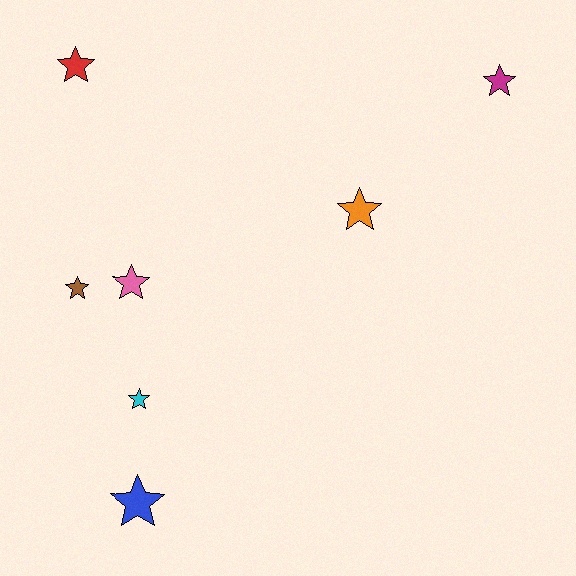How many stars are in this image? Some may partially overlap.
There are 7 stars.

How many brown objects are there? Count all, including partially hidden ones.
There is 1 brown object.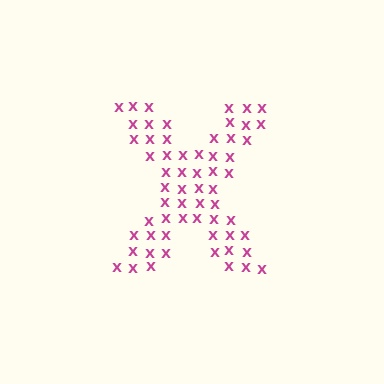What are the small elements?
The small elements are letter X's.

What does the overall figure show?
The overall figure shows the letter X.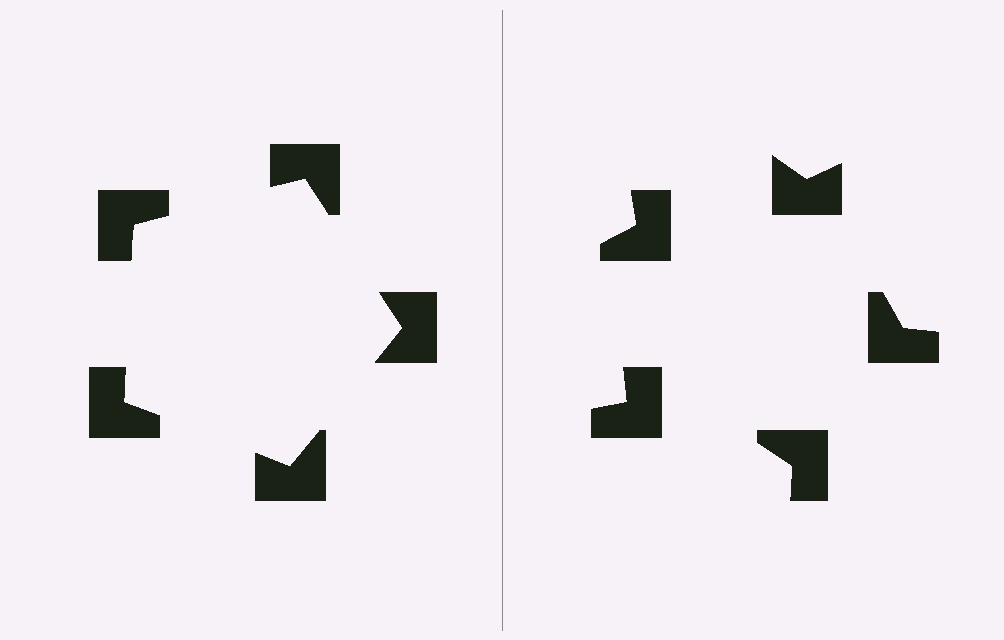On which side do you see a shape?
An illusory pentagon appears on the left side. On the right side the wedge cuts are rotated, so no coherent shape forms.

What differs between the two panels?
The notched squares are positioned identically on both sides; only the wedge orientations differ. On the left they align to a pentagon; on the right they are misaligned.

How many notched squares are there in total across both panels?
10 — 5 on each side.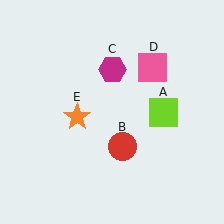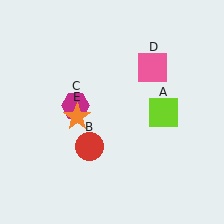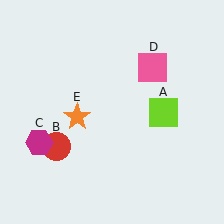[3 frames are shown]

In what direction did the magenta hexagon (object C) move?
The magenta hexagon (object C) moved down and to the left.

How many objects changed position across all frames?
2 objects changed position: red circle (object B), magenta hexagon (object C).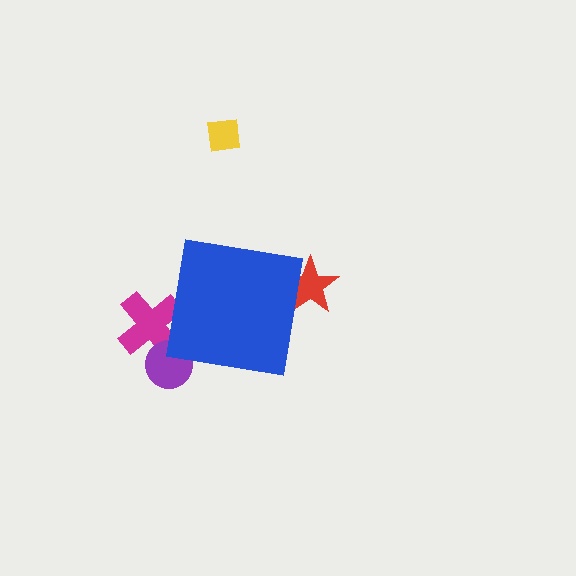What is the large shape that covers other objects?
A blue square.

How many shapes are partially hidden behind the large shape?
3 shapes are partially hidden.